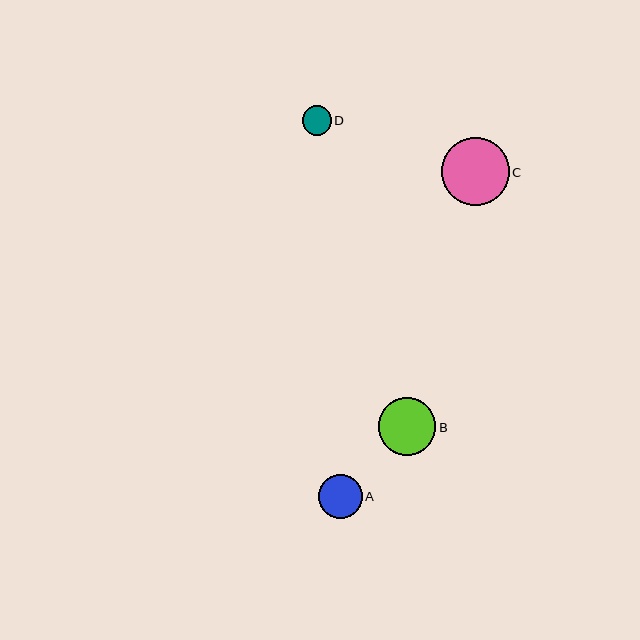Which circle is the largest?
Circle C is the largest with a size of approximately 68 pixels.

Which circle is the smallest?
Circle D is the smallest with a size of approximately 29 pixels.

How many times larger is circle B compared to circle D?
Circle B is approximately 2.0 times the size of circle D.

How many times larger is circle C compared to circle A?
Circle C is approximately 1.6 times the size of circle A.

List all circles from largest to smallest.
From largest to smallest: C, B, A, D.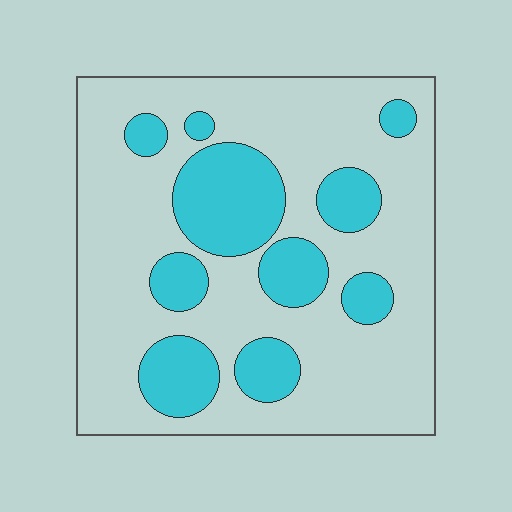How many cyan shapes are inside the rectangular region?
10.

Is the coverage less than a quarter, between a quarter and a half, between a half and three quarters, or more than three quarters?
Between a quarter and a half.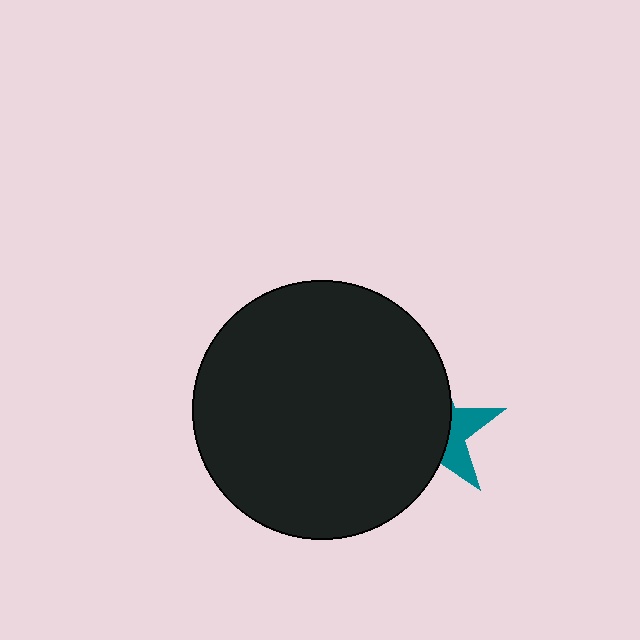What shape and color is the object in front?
The object in front is a black circle.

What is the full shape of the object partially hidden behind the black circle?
The partially hidden object is a teal star.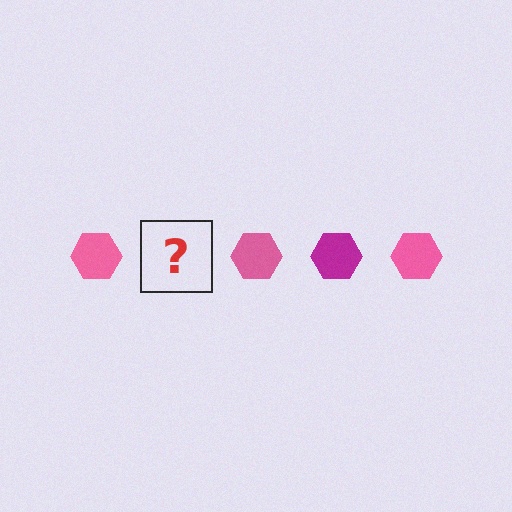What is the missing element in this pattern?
The missing element is a magenta hexagon.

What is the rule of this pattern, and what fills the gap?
The rule is that the pattern cycles through pink, magenta hexagons. The gap should be filled with a magenta hexagon.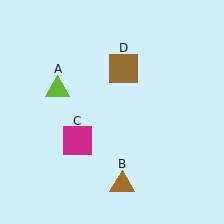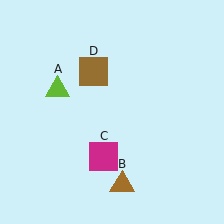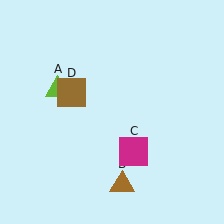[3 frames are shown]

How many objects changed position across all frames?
2 objects changed position: magenta square (object C), brown square (object D).